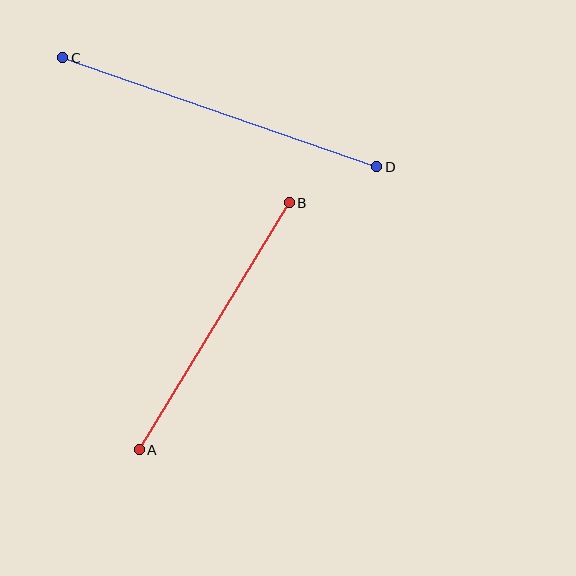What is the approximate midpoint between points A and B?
The midpoint is at approximately (214, 326) pixels.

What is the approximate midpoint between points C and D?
The midpoint is at approximately (220, 112) pixels.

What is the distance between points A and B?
The distance is approximately 289 pixels.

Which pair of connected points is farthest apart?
Points C and D are farthest apart.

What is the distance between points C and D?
The distance is approximately 333 pixels.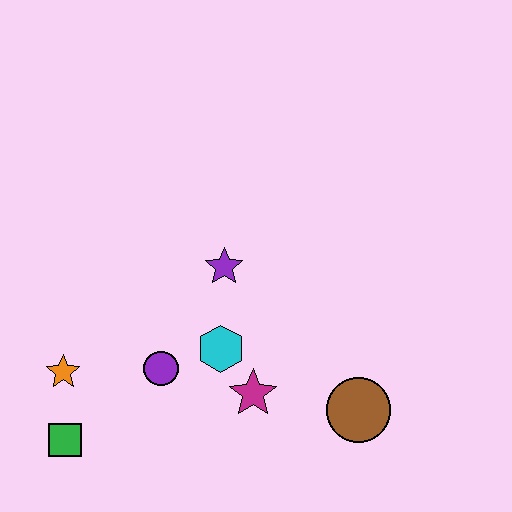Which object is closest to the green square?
The orange star is closest to the green square.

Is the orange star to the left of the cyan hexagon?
Yes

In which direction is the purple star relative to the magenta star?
The purple star is above the magenta star.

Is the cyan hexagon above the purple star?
No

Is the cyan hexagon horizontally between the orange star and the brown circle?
Yes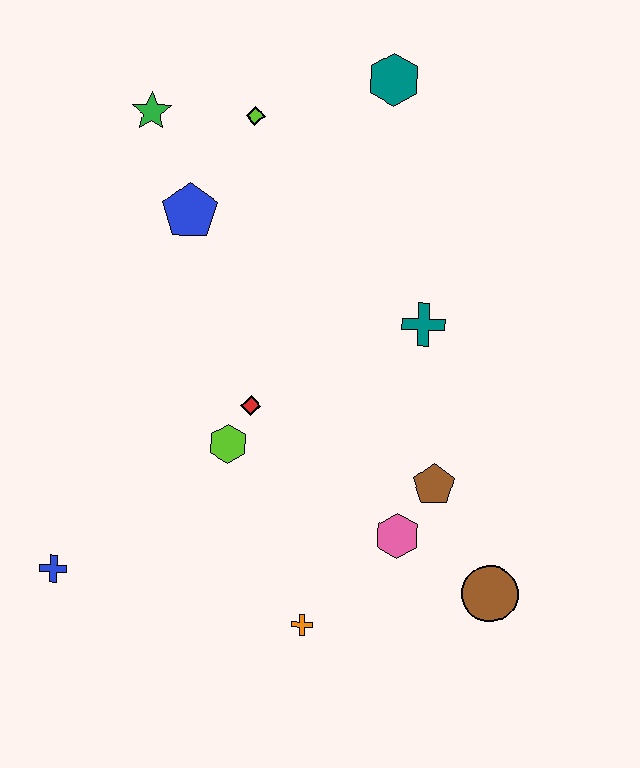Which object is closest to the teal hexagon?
The lime diamond is closest to the teal hexagon.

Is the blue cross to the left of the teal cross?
Yes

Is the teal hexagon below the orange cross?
No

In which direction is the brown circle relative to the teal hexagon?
The brown circle is below the teal hexagon.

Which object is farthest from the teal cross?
The blue cross is farthest from the teal cross.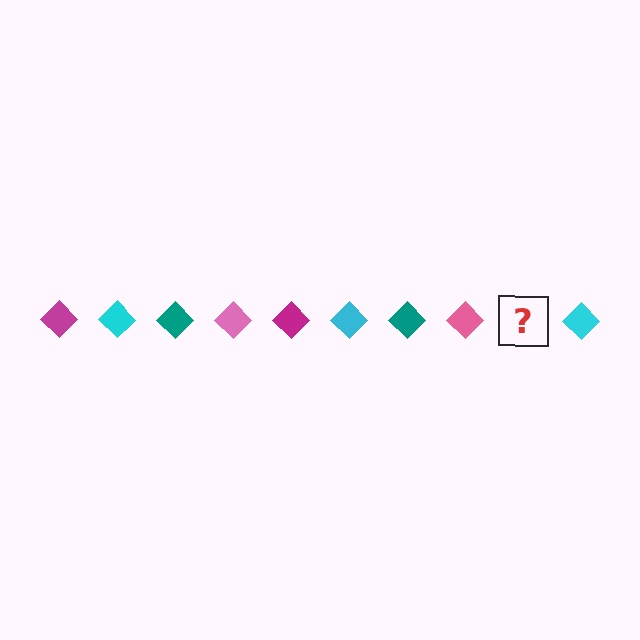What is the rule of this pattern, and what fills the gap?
The rule is that the pattern cycles through magenta, cyan, teal, pink diamonds. The gap should be filled with a magenta diamond.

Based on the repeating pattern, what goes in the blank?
The blank should be a magenta diamond.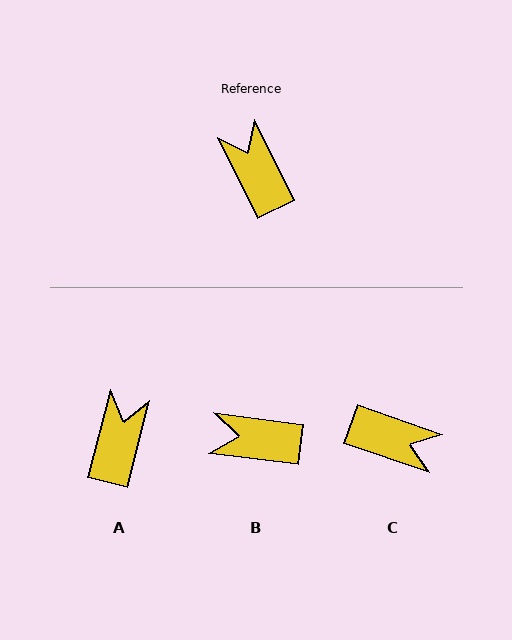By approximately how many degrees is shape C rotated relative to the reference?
Approximately 136 degrees clockwise.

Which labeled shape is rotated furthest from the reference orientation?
C, about 136 degrees away.